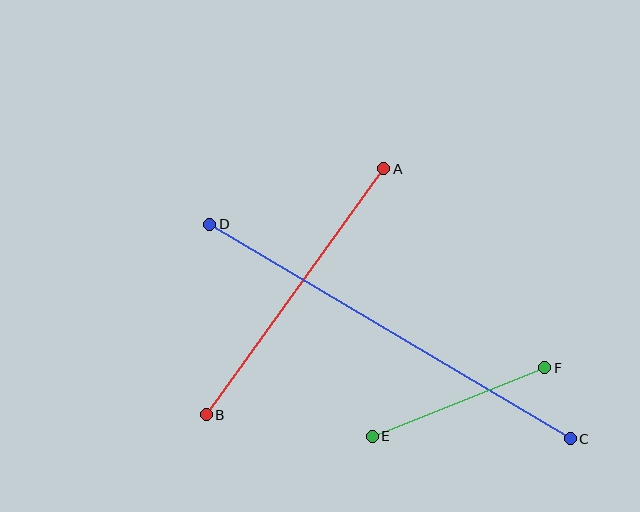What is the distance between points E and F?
The distance is approximately 186 pixels.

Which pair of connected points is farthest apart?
Points C and D are farthest apart.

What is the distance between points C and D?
The distance is approximately 419 pixels.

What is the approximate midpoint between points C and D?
The midpoint is at approximately (390, 331) pixels.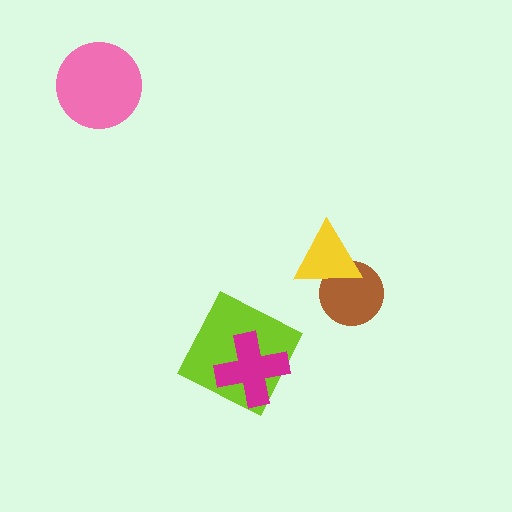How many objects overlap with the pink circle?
0 objects overlap with the pink circle.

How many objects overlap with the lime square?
1 object overlaps with the lime square.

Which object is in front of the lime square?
The magenta cross is in front of the lime square.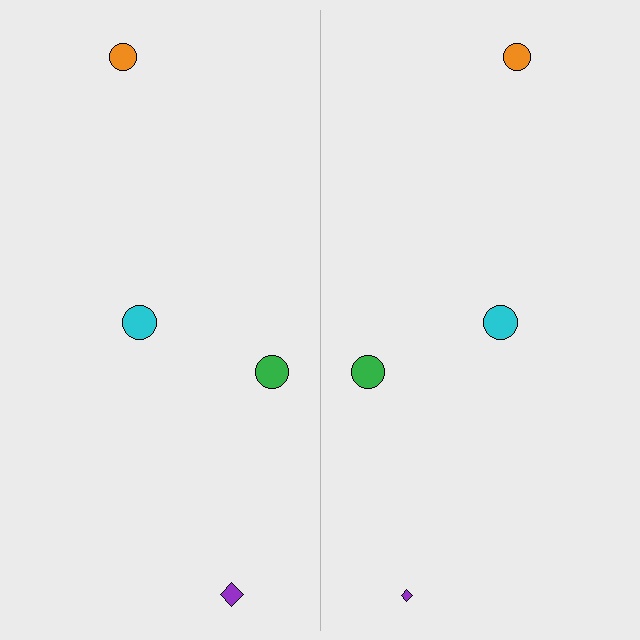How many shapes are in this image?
There are 8 shapes in this image.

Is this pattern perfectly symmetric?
No, the pattern is not perfectly symmetric. The purple diamond on the right side has a different size than its mirror counterpart.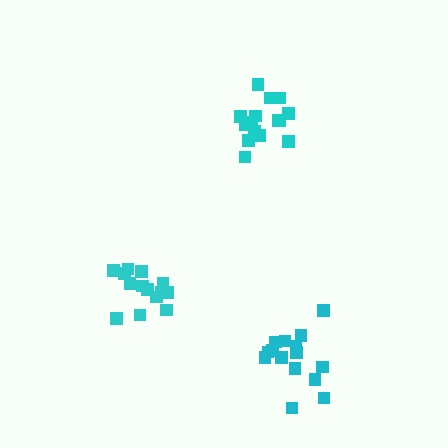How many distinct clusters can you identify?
There are 3 distinct clusters.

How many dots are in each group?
Group 1: 15 dots, Group 2: 15 dots, Group 3: 14 dots (44 total).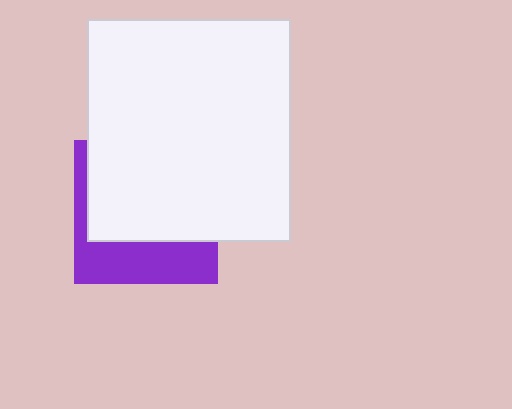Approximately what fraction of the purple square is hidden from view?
Roughly 64% of the purple square is hidden behind the white rectangle.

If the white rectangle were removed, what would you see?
You would see the complete purple square.